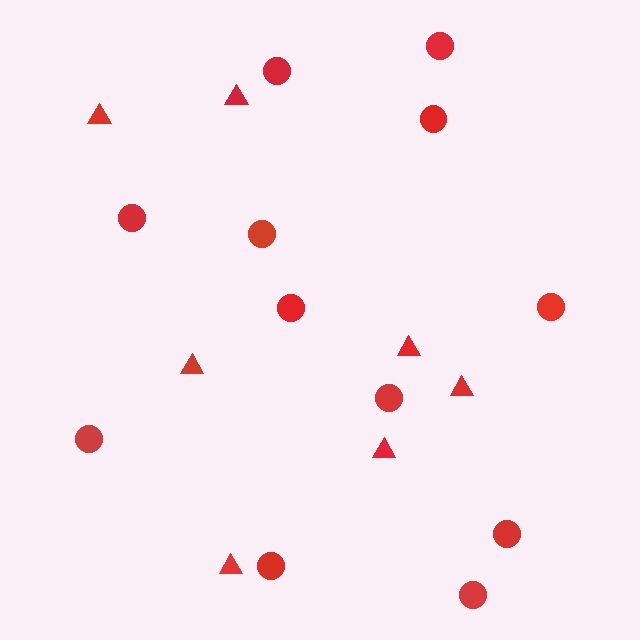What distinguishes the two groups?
There are 2 groups: one group of circles (12) and one group of triangles (7).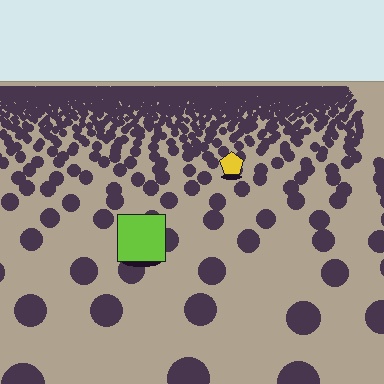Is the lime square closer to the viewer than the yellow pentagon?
Yes. The lime square is closer — you can tell from the texture gradient: the ground texture is coarser near it.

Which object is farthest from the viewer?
The yellow pentagon is farthest from the viewer. It appears smaller and the ground texture around it is denser.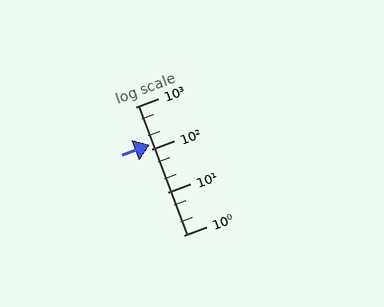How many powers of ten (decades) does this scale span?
The scale spans 3 decades, from 1 to 1000.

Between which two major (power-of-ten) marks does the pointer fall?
The pointer is between 100 and 1000.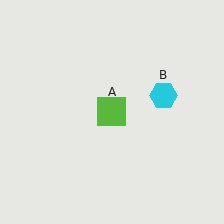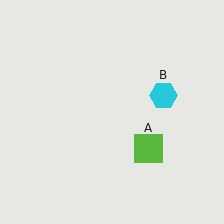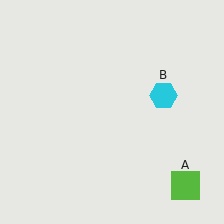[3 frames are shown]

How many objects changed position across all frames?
1 object changed position: lime square (object A).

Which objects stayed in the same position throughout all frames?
Cyan hexagon (object B) remained stationary.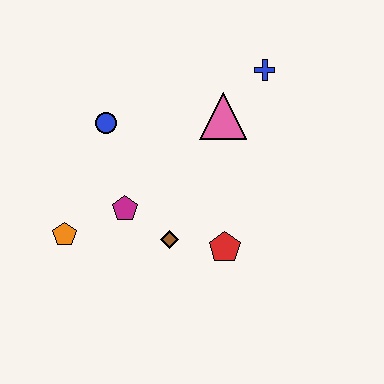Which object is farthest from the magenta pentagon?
The blue cross is farthest from the magenta pentagon.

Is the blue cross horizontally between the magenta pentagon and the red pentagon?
No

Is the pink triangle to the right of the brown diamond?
Yes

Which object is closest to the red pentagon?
The brown diamond is closest to the red pentagon.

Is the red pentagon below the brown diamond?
Yes